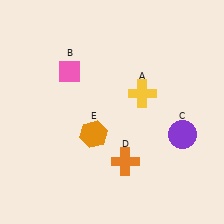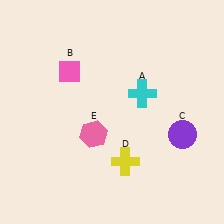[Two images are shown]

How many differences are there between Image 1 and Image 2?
There are 3 differences between the two images.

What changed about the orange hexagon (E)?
In Image 1, E is orange. In Image 2, it changed to pink.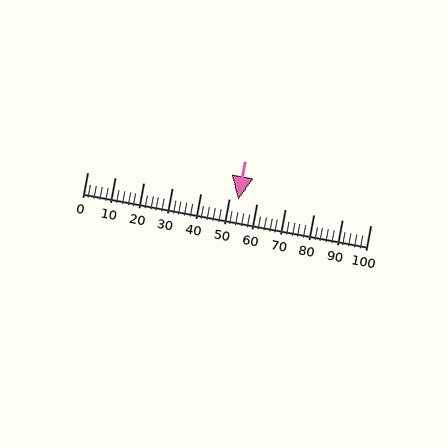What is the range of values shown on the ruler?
The ruler shows values from 0 to 100.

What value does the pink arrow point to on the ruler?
The pink arrow points to approximately 53.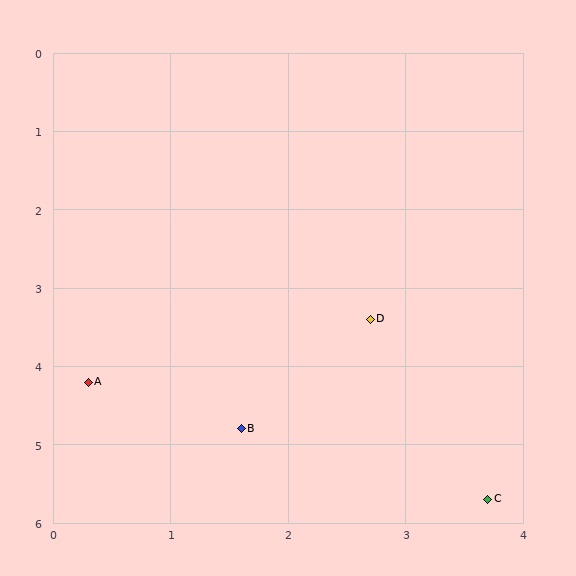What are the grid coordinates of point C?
Point C is at approximately (3.7, 5.7).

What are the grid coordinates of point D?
Point D is at approximately (2.7, 3.4).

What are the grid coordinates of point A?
Point A is at approximately (0.3, 4.2).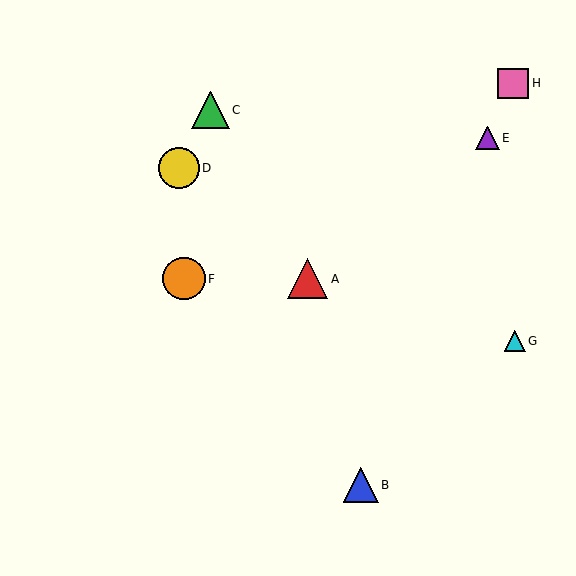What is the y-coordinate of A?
Object A is at y≈279.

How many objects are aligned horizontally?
2 objects (A, F) are aligned horizontally.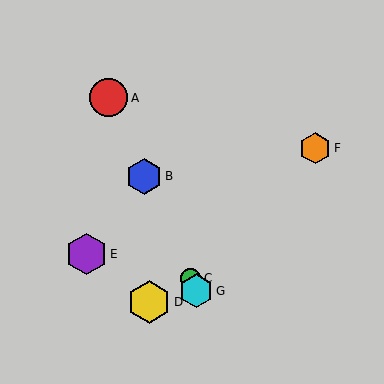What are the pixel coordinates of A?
Object A is at (109, 98).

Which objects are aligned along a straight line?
Objects A, B, C, G are aligned along a straight line.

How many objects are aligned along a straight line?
4 objects (A, B, C, G) are aligned along a straight line.